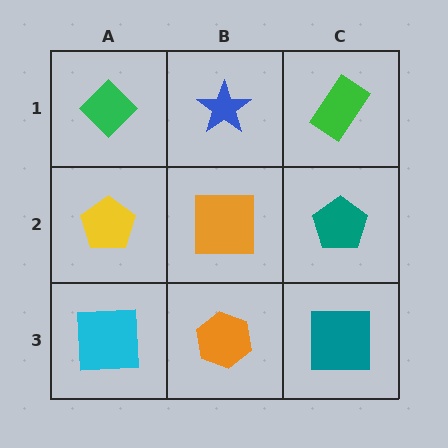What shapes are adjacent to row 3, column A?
A yellow pentagon (row 2, column A), an orange hexagon (row 3, column B).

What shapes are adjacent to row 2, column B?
A blue star (row 1, column B), an orange hexagon (row 3, column B), a yellow pentagon (row 2, column A), a teal pentagon (row 2, column C).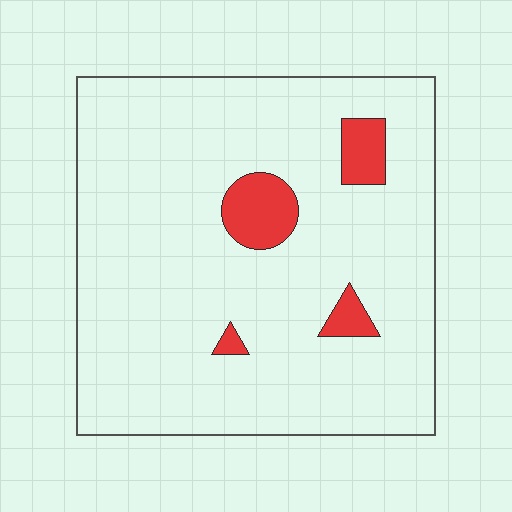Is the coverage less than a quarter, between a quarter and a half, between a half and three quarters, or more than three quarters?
Less than a quarter.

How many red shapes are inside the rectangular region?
4.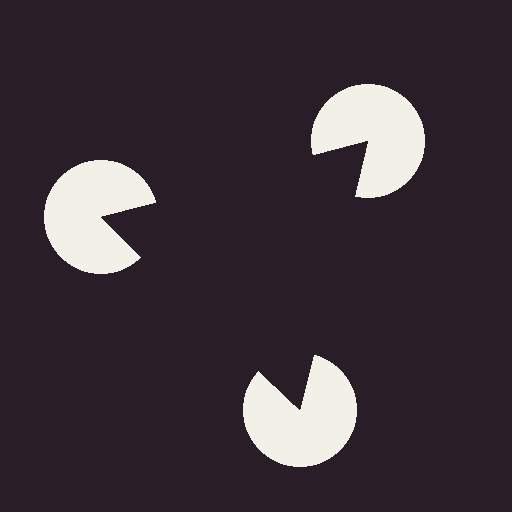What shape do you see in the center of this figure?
An illusory triangle — its edges are inferred from the aligned wedge cuts in the pac-man discs, not physically drawn.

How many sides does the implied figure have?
3 sides.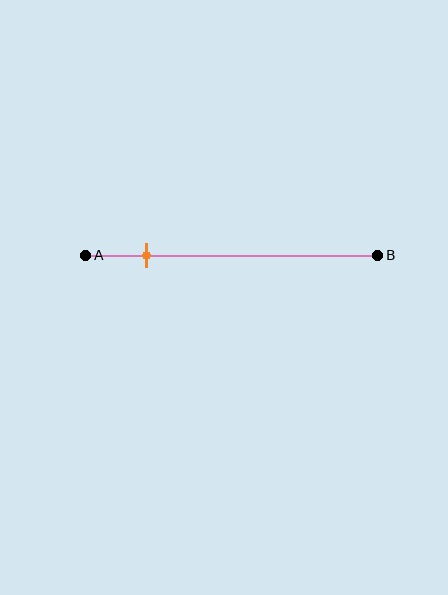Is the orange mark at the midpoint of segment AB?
No, the mark is at about 20% from A, not at the 50% midpoint.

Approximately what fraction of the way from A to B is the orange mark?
The orange mark is approximately 20% of the way from A to B.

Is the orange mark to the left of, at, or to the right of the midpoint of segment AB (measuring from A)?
The orange mark is to the left of the midpoint of segment AB.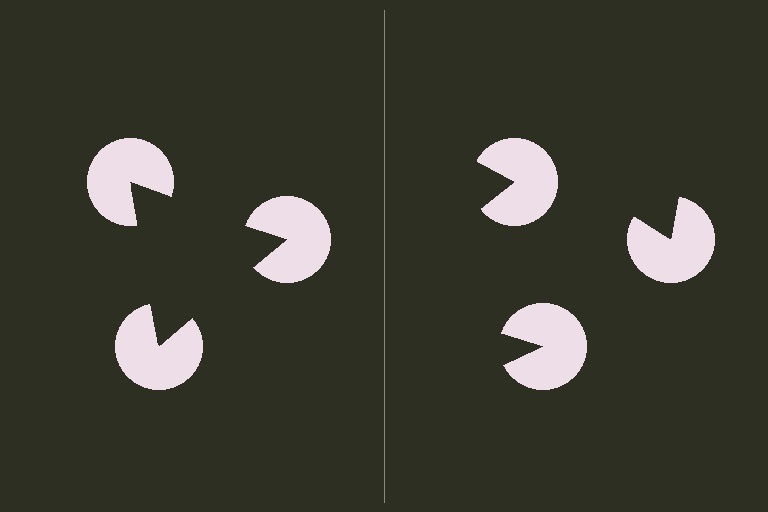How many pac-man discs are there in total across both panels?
6 — 3 on each side.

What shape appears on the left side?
An illusory triangle.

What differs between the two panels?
The pac-man discs are positioned identically on both sides; only the wedge orientations differ. On the left they align to a triangle; on the right they are misaligned.